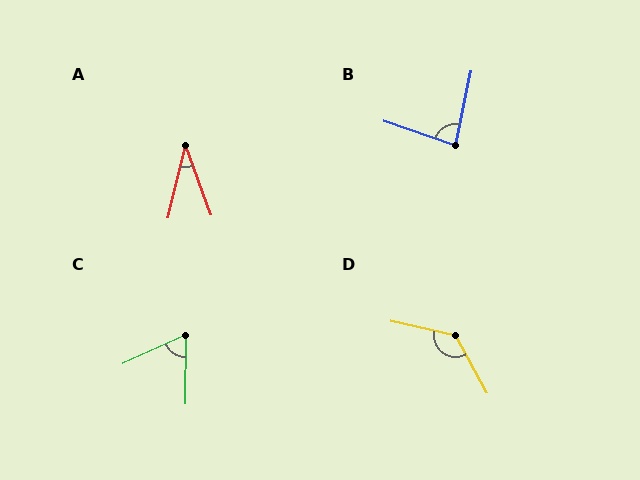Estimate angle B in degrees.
Approximately 82 degrees.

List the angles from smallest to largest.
A (34°), C (65°), B (82°), D (131°).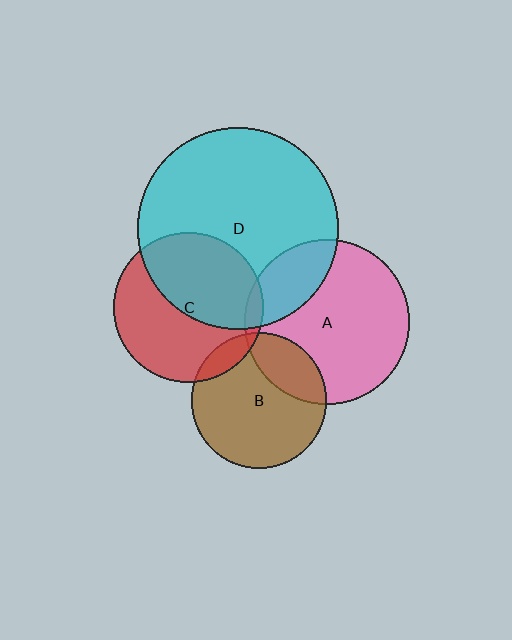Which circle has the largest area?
Circle D (cyan).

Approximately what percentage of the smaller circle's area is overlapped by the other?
Approximately 20%.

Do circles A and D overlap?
Yes.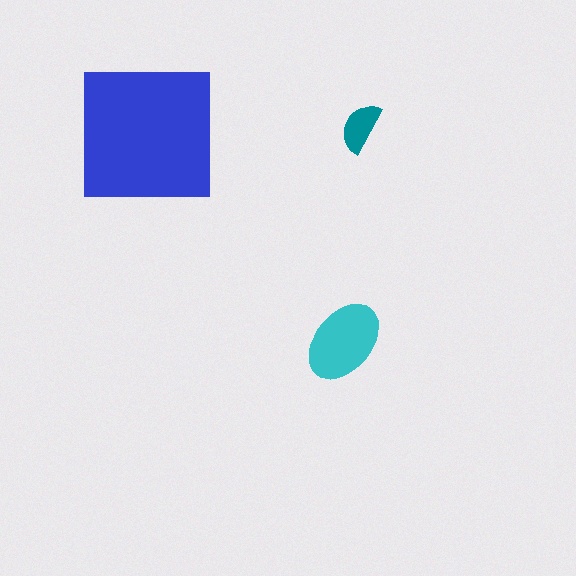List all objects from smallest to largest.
The teal semicircle, the cyan ellipse, the blue square.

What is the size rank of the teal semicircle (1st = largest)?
3rd.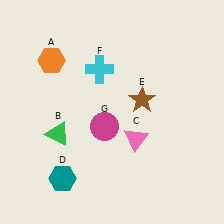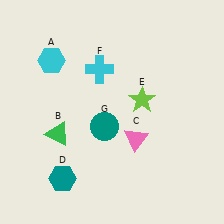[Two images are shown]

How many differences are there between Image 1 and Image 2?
There are 3 differences between the two images.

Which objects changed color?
A changed from orange to cyan. E changed from brown to lime. G changed from magenta to teal.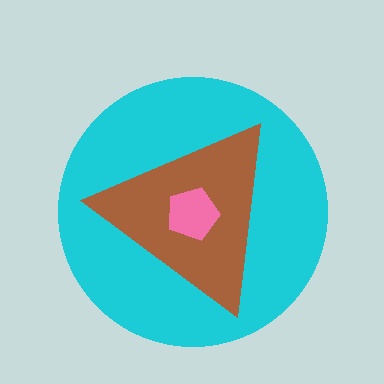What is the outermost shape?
The cyan circle.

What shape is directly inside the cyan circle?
The brown triangle.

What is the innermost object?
The pink pentagon.